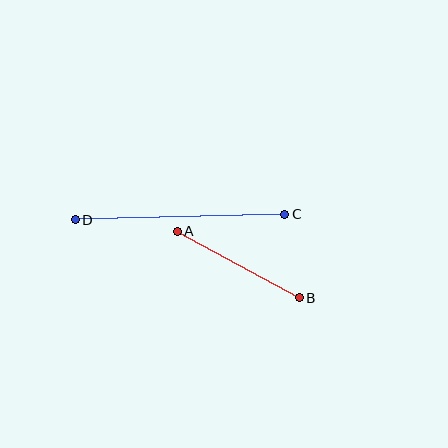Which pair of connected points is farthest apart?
Points C and D are farthest apart.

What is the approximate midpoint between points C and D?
The midpoint is at approximately (180, 217) pixels.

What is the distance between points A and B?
The distance is approximately 139 pixels.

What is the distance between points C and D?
The distance is approximately 210 pixels.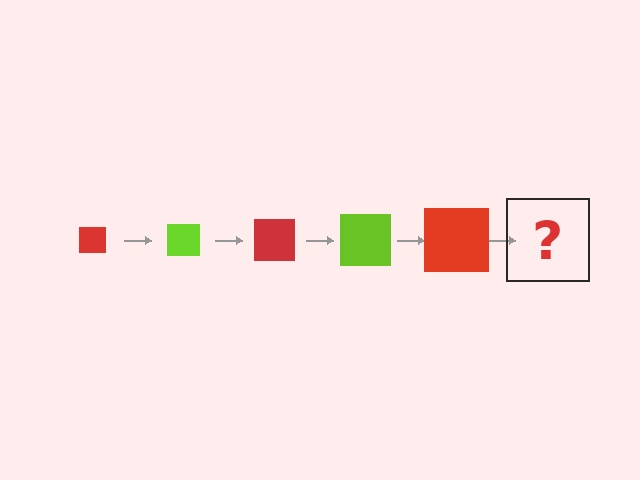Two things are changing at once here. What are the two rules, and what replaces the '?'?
The two rules are that the square grows larger each step and the color cycles through red and lime. The '?' should be a lime square, larger than the previous one.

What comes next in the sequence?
The next element should be a lime square, larger than the previous one.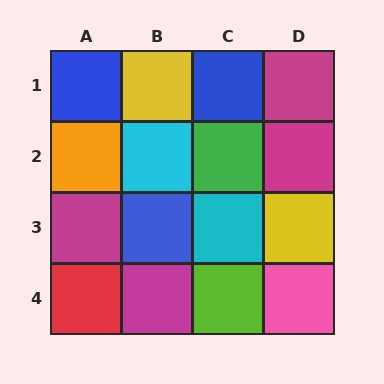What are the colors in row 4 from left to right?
Red, magenta, lime, pink.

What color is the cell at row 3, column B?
Blue.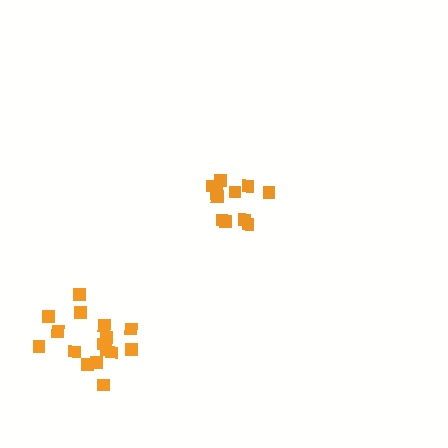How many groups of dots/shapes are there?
There are 2 groups.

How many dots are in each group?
Group 1: 16 dots, Group 2: 11 dots (27 total).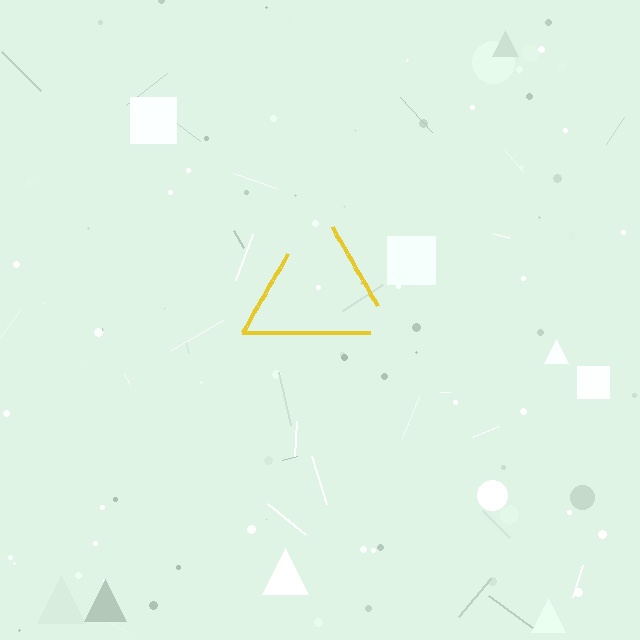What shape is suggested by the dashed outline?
The dashed outline suggests a triangle.